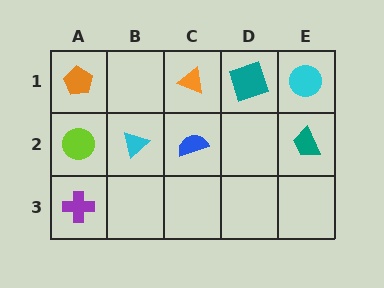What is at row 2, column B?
A cyan triangle.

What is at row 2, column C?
A blue semicircle.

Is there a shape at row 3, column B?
No, that cell is empty.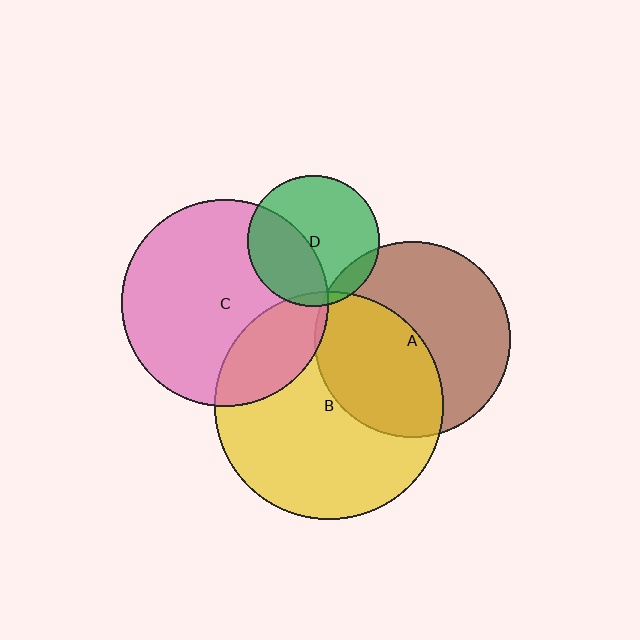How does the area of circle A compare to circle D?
Approximately 2.2 times.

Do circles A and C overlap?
Yes.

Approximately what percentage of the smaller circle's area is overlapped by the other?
Approximately 5%.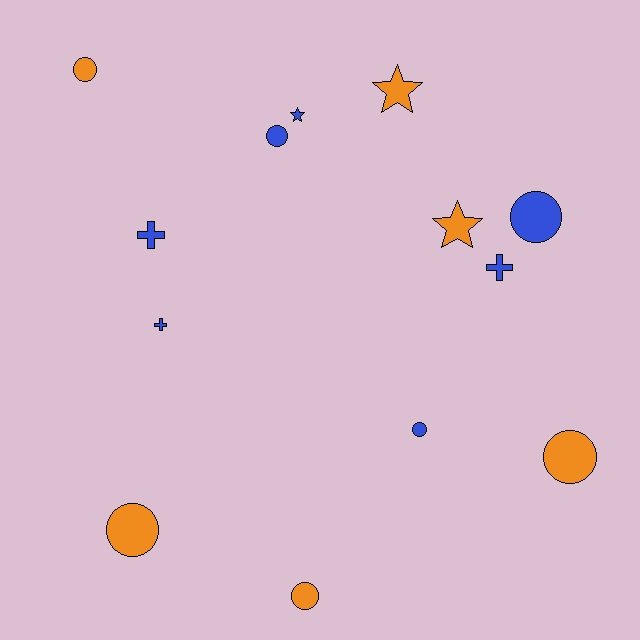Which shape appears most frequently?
Circle, with 7 objects.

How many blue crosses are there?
There are 3 blue crosses.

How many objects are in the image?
There are 13 objects.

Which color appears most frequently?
Blue, with 7 objects.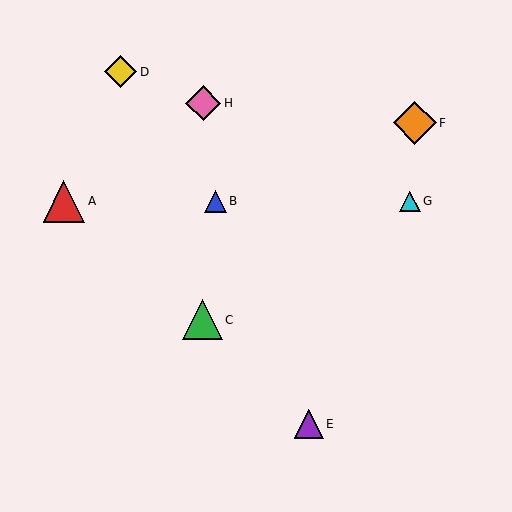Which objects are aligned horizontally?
Objects A, B, G are aligned horizontally.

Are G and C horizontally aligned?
No, G is at y≈201 and C is at y≈320.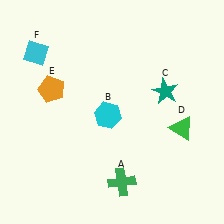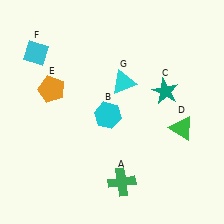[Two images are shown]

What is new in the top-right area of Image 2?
A cyan triangle (G) was added in the top-right area of Image 2.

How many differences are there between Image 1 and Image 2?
There is 1 difference between the two images.